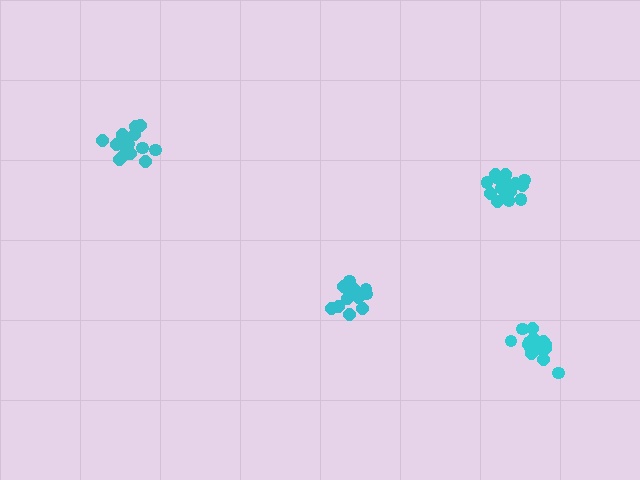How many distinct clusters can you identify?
There are 4 distinct clusters.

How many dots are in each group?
Group 1: 14 dots, Group 2: 15 dots, Group 3: 15 dots, Group 4: 16 dots (60 total).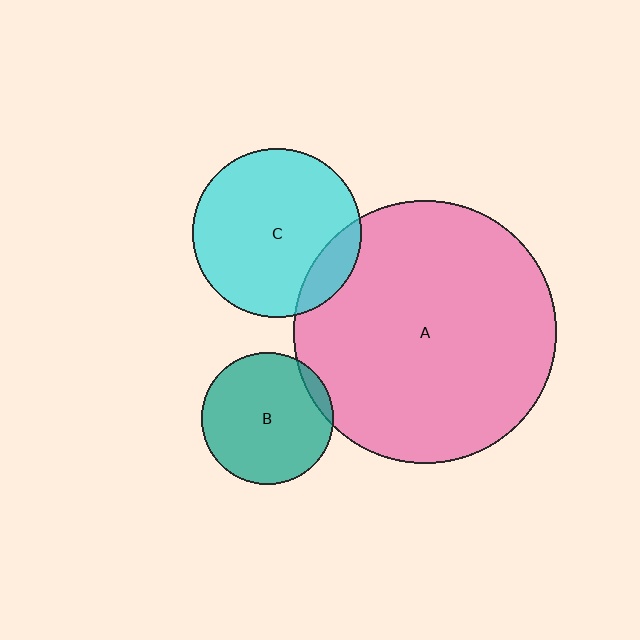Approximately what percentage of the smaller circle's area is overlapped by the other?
Approximately 5%.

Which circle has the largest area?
Circle A (pink).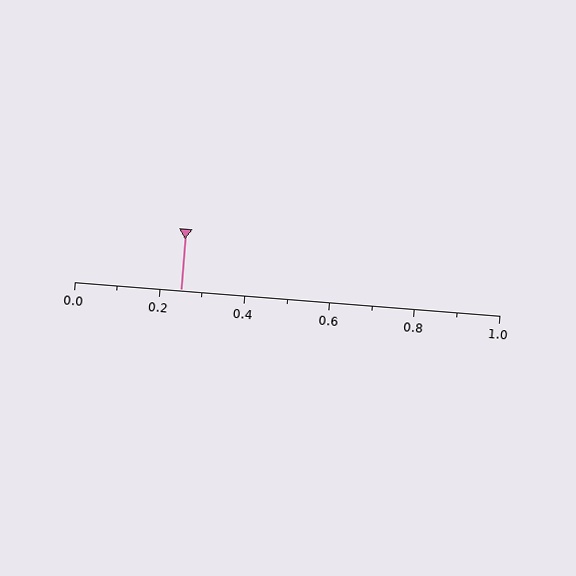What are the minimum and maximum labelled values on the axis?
The axis runs from 0.0 to 1.0.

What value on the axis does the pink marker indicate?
The marker indicates approximately 0.25.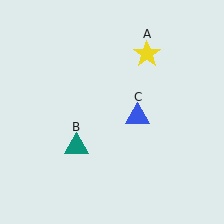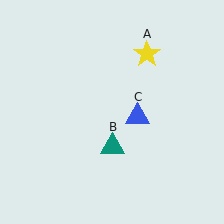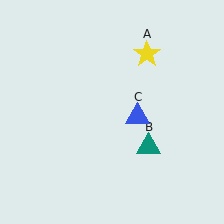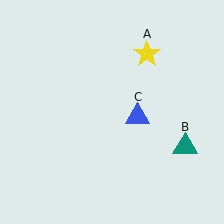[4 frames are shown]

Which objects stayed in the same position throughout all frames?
Yellow star (object A) and blue triangle (object C) remained stationary.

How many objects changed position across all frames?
1 object changed position: teal triangle (object B).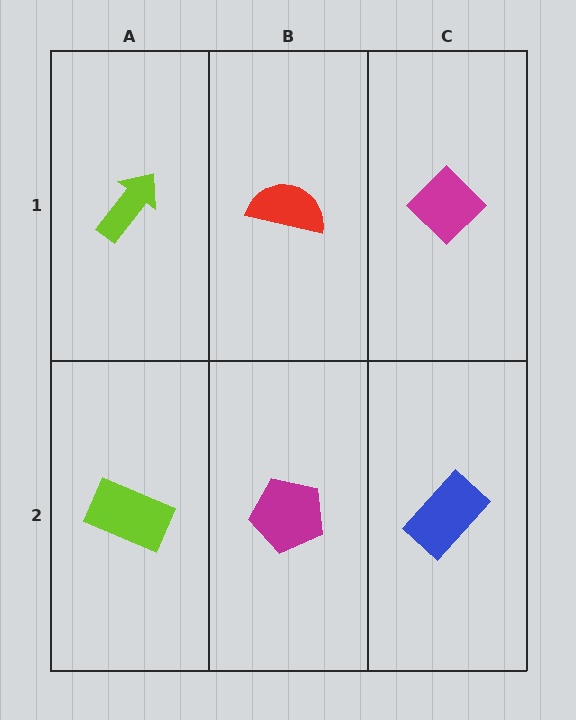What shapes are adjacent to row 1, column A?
A lime rectangle (row 2, column A), a red semicircle (row 1, column B).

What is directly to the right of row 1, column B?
A magenta diamond.